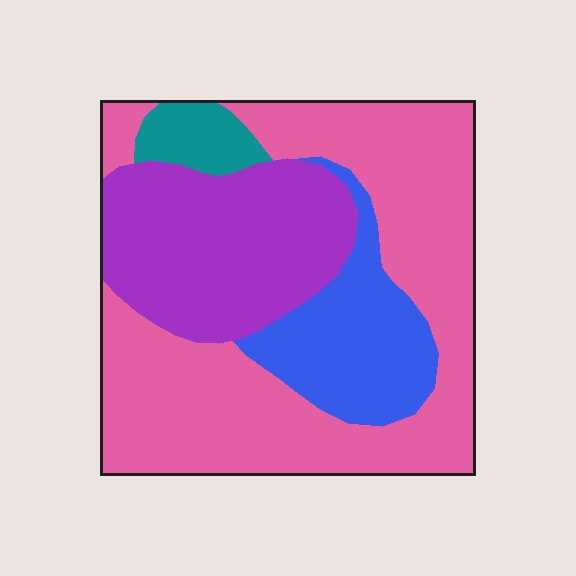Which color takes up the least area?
Teal, at roughly 5%.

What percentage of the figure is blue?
Blue covers roughly 15% of the figure.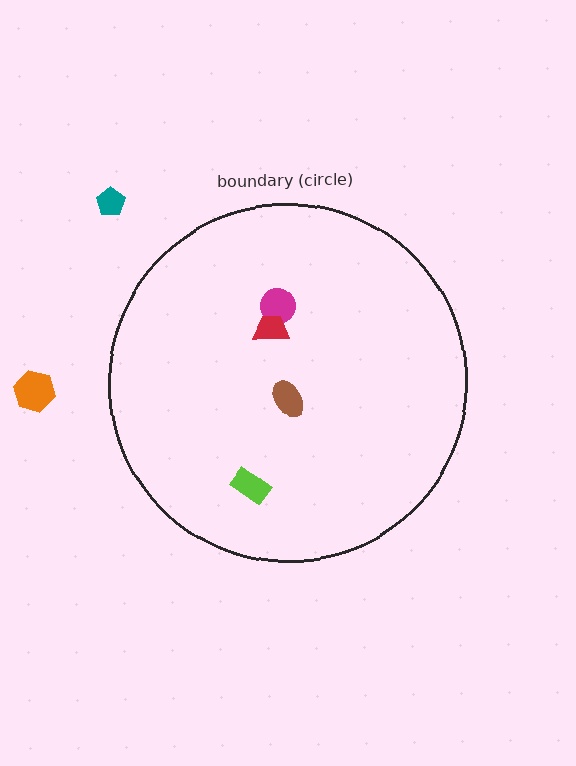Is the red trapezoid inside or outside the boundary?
Inside.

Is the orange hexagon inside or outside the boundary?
Outside.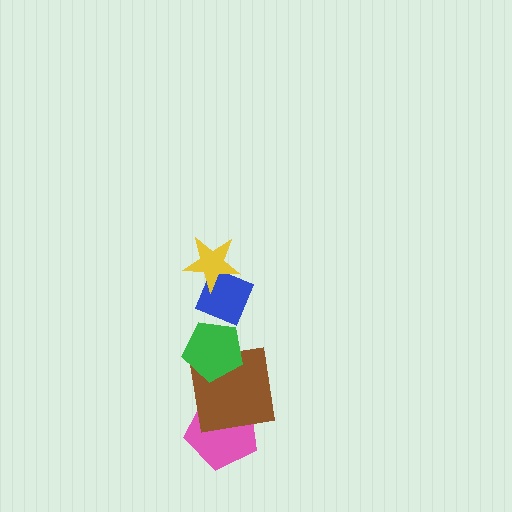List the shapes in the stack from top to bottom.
From top to bottom: the yellow star, the blue diamond, the green pentagon, the brown square, the pink pentagon.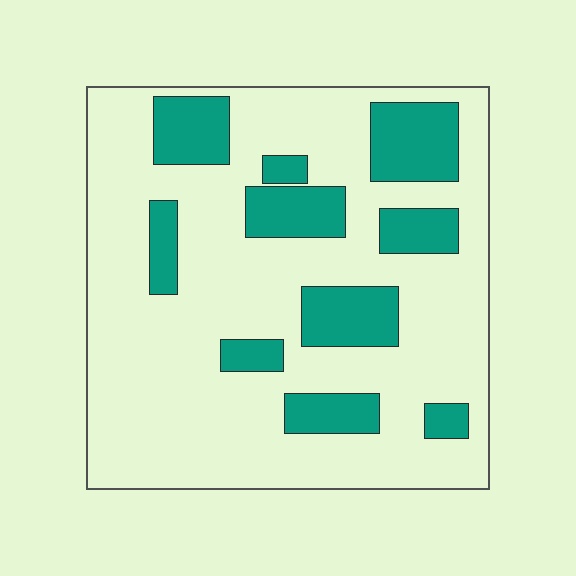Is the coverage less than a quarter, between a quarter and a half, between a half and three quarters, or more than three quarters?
Less than a quarter.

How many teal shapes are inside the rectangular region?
10.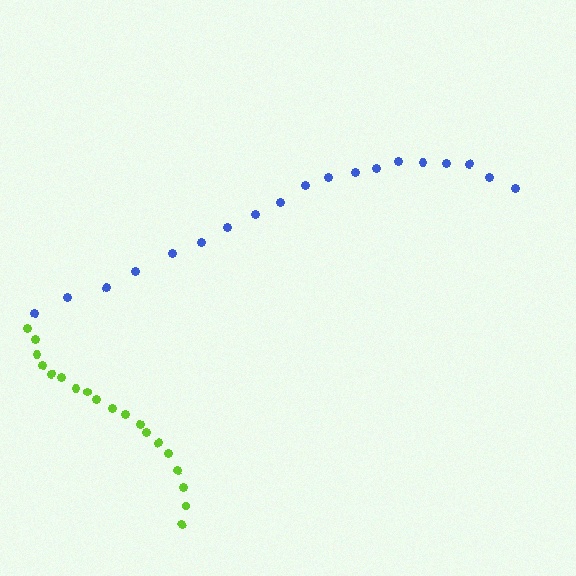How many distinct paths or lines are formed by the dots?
There are 2 distinct paths.